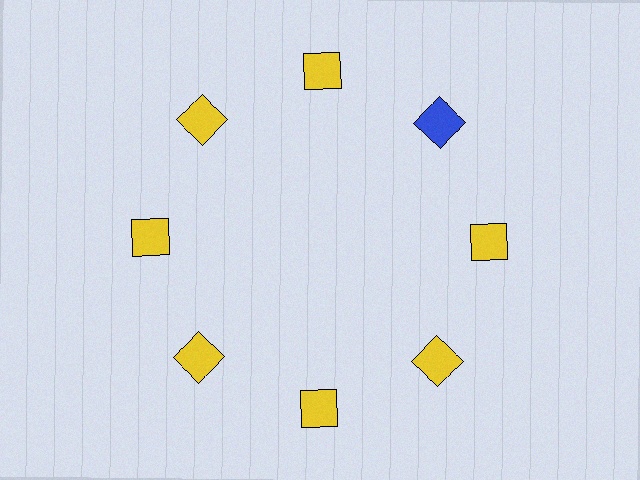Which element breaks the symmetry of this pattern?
The blue square at roughly the 2 o'clock position breaks the symmetry. All other shapes are yellow squares.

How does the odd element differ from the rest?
It has a different color: blue instead of yellow.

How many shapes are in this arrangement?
There are 8 shapes arranged in a ring pattern.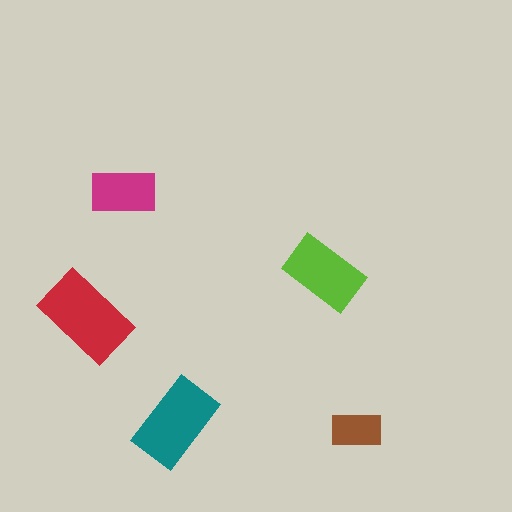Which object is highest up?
The magenta rectangle is topmost.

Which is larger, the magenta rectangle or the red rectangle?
The red one.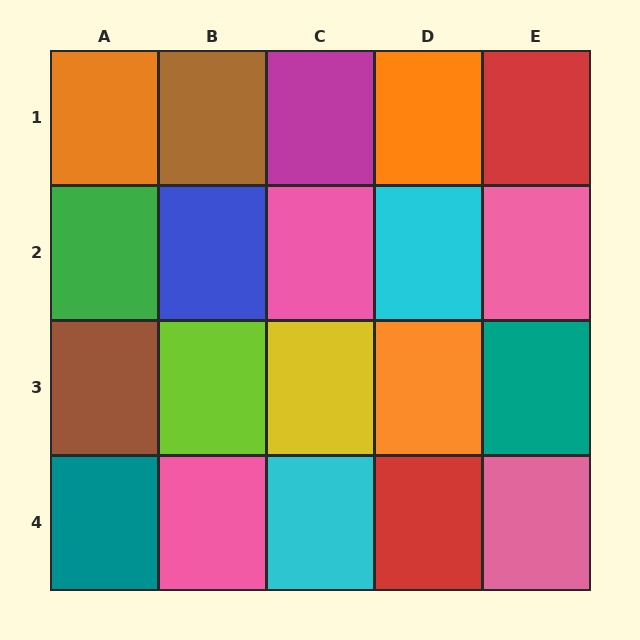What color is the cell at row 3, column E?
Teal.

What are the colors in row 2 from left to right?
Green, blue, pink, cyan, pink.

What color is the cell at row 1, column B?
Brown.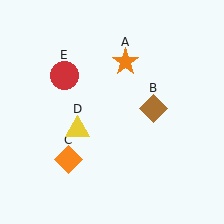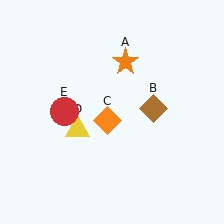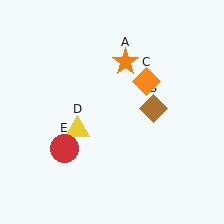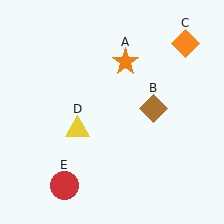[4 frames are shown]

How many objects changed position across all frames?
2 objects changed position: orange diamond (object C), red circle (object E).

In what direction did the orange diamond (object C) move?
The orange diamond (object C) moved up and to the right.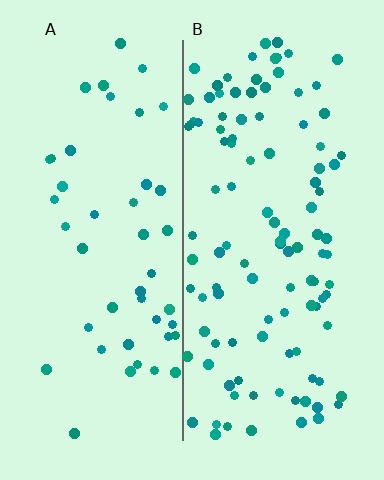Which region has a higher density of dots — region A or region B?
B (the right).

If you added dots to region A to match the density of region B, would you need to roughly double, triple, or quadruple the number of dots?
Approximately double.